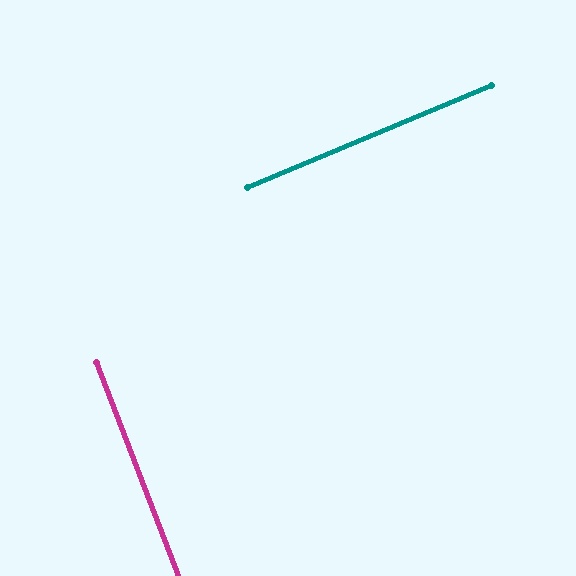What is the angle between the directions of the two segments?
Approximately 88 degrees.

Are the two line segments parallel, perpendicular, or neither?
Perpendicular — they meet at approximately 88°.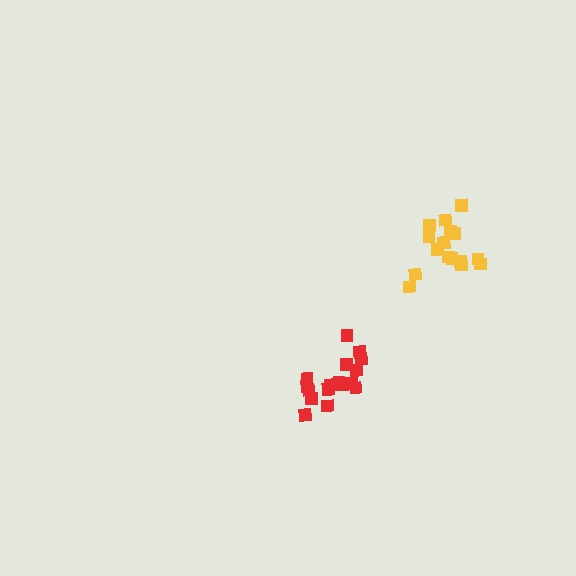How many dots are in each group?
Group 1: 17 dots, Group 2: 17 dots (34 total).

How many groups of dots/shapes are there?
There are 2 groups.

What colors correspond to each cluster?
The clusters are colored: red, yellow.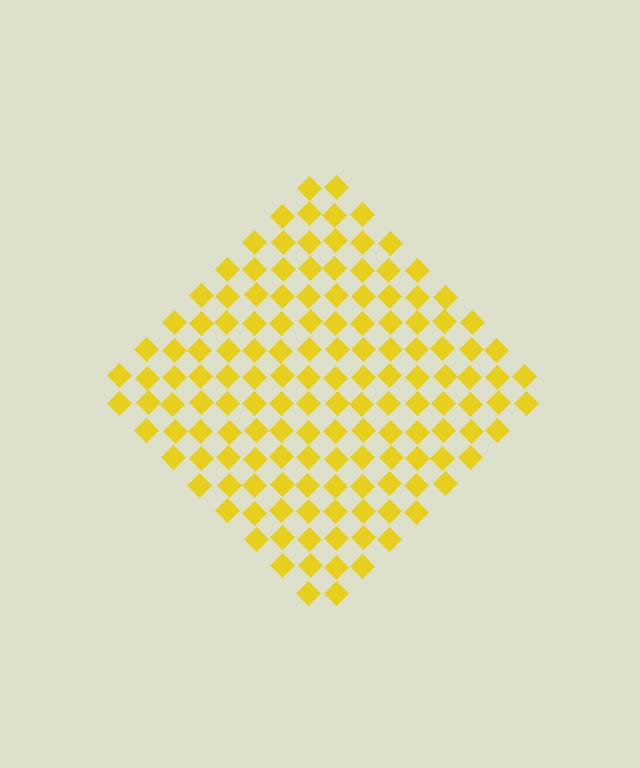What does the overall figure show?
The overall figure shows a diamond.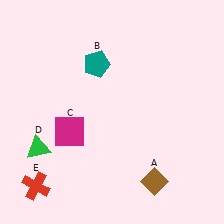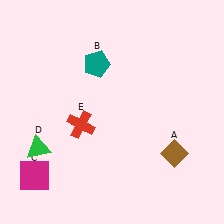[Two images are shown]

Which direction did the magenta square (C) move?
The magenta square (C) moved down.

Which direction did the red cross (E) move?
The red cross (E) moved up.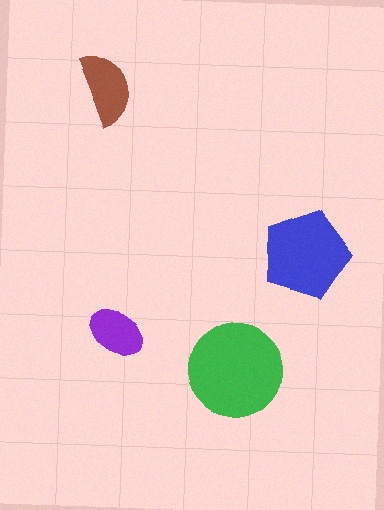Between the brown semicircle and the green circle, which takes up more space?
The green circle.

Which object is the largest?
The green circle.